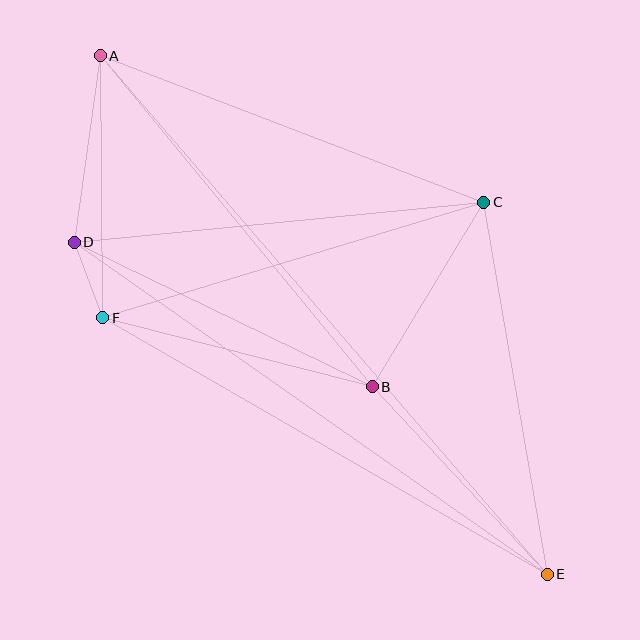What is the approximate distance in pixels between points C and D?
The distance between C and D is approximately 411 pixels.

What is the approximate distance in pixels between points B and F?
The distance between B and F is approximately 278 pixels.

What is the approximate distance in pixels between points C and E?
The distance between C and E is approximately 378 pixels.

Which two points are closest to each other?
Points D and F are closest to each other.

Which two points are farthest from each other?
Points A and E are farthest from each other.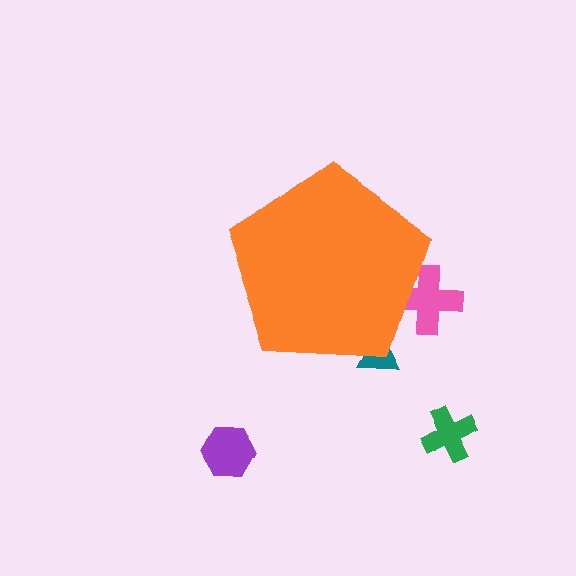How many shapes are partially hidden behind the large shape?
2 shapes are partially hidden.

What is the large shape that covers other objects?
An orange pentagon.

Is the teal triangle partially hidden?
Yes, the teal triangle is partially hidden behind the orange pentagon.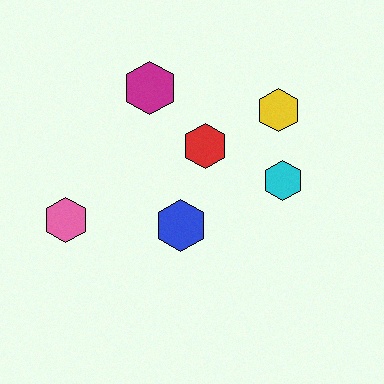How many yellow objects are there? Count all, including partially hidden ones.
There is 1 yellow object.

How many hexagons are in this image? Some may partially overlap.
There are 6 hexagons.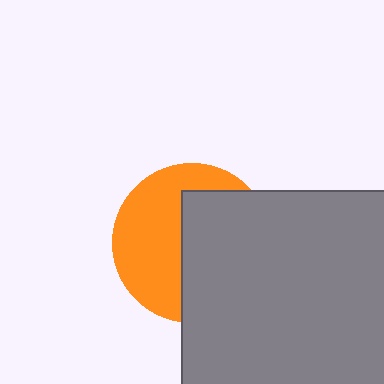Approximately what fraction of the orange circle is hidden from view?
Roughly 52% of the orange circle is hidden behind the gray square.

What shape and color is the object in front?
The object in front is a gray square.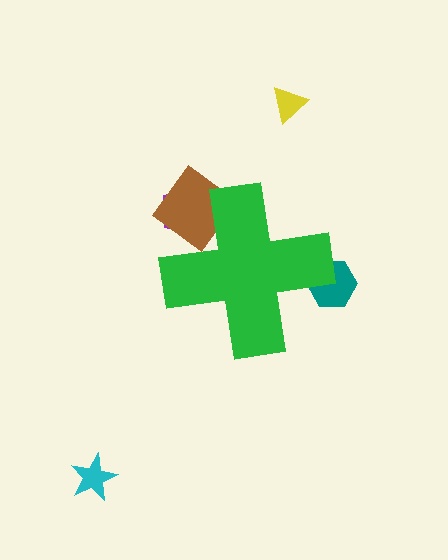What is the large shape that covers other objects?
A green cross.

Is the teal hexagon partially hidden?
Yes, the teal hexagon is partially hidden behind the green cross.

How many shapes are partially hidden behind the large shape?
3 shapes are partially hidden.